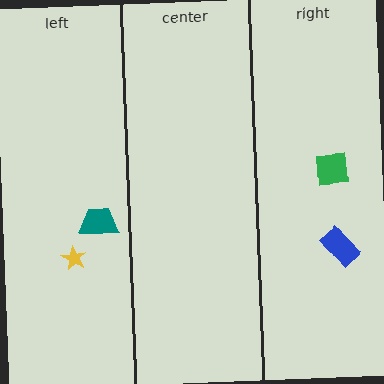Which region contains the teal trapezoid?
The left region.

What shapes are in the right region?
The blue rectangle, the green square.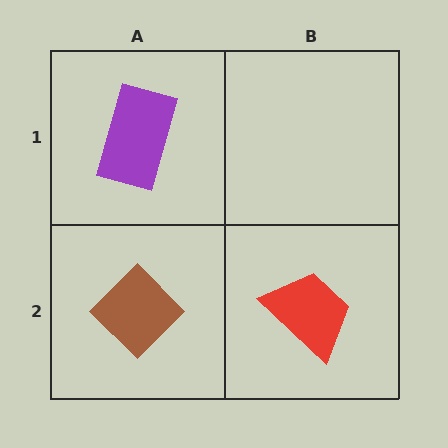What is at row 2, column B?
A red trapezoid.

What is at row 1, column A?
A purple rectangle.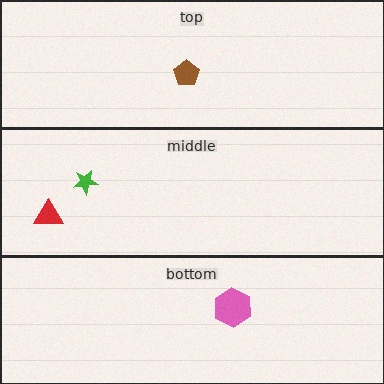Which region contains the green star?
The middle region.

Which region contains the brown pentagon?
The top region.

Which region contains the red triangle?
The middle region.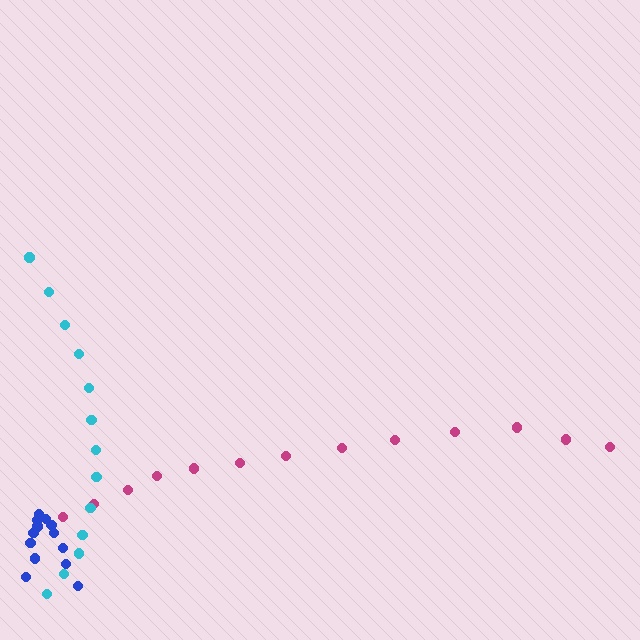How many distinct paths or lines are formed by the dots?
There are 3 distinct paths.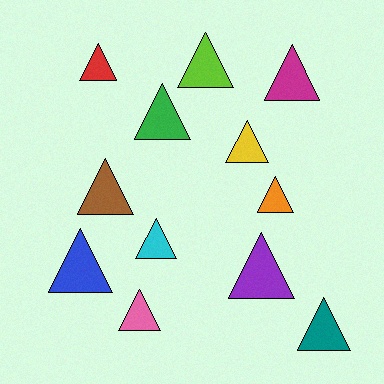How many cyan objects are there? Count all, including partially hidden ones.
There is 1 cyan object.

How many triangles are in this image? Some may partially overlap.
There are 12 triangles.